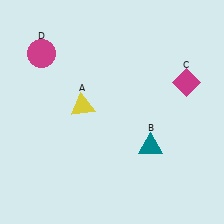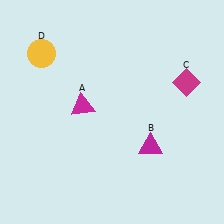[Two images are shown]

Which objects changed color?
A changed from yellow to magenta. B changed from teal to magenta. D changed from magenta to yellow.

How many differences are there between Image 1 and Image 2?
There are 3 differences between the two images.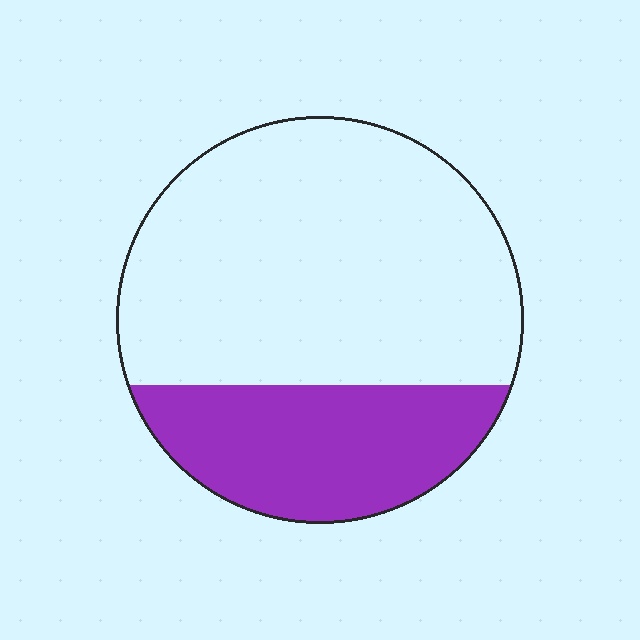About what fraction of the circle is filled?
About one third (1/3).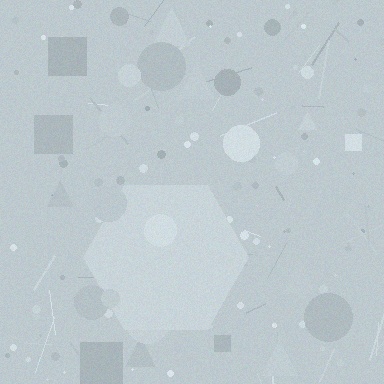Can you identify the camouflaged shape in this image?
The camouflaged shape is a hexagon.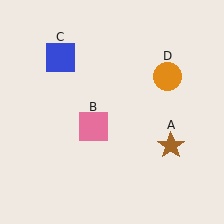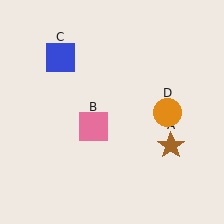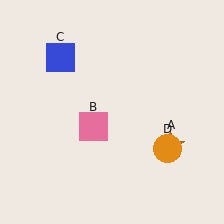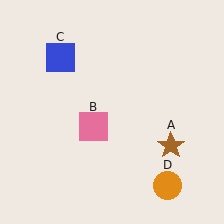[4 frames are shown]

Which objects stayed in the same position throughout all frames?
Brown star (object A) and pink square (object B) and blue square (object C) remained stationary.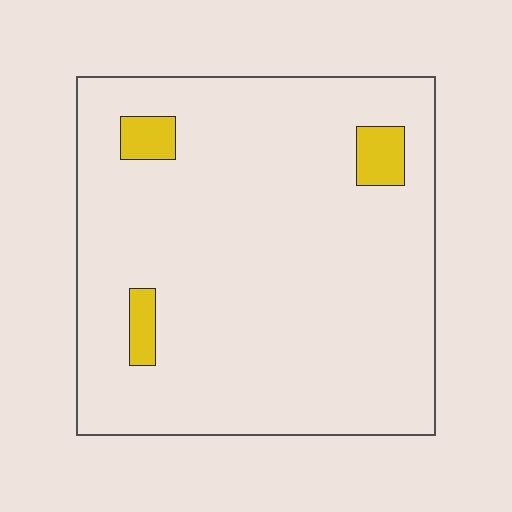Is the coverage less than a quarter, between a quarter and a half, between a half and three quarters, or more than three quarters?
Less than a quarter.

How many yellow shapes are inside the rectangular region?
3.